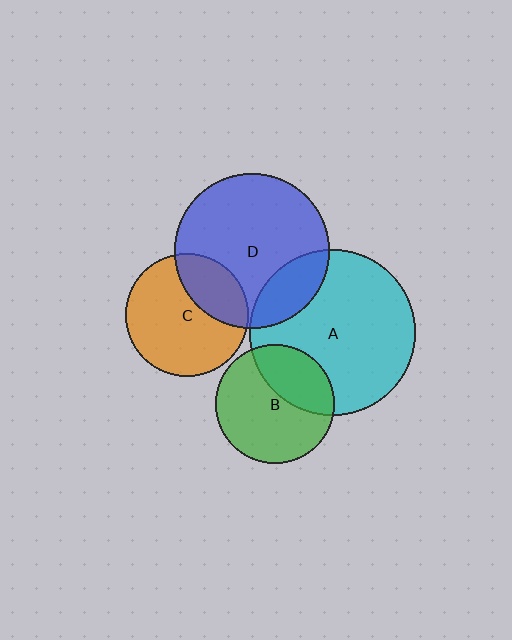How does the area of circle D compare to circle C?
Approximately 1.6 times.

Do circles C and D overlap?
Yes.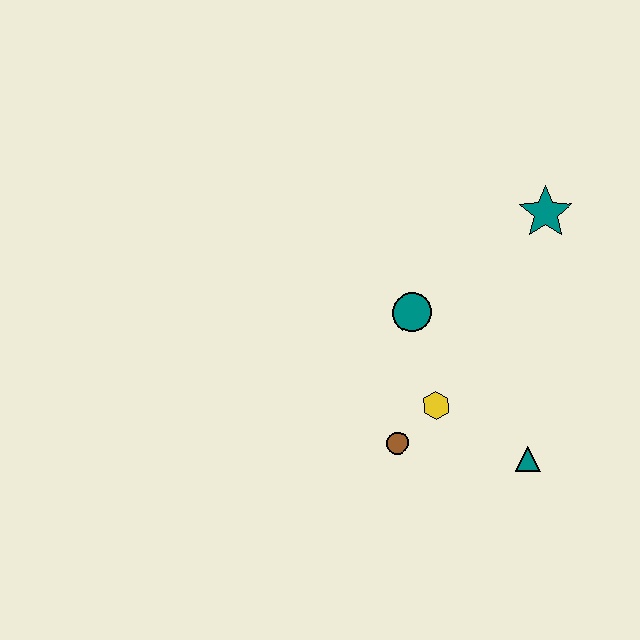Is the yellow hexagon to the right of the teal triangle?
No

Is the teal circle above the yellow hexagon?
Yes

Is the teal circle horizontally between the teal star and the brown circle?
Yes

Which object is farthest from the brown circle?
The teal star is farthest from the brown circle.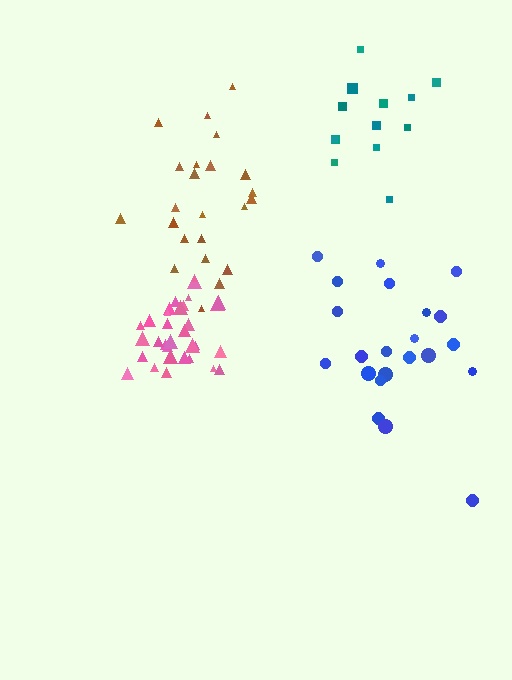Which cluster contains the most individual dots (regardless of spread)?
Pink (32).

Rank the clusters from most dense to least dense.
pink, teal, blue, brown.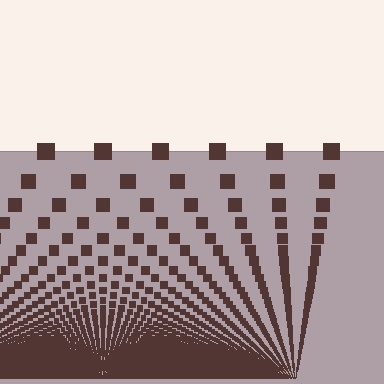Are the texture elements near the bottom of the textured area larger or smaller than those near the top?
Smaller. The gradient is inverted — elements near the bottom are smaller and denser.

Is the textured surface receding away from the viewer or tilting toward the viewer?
The surface appears to tilt toward the viewer. Texture elements get larger and sparser toward the top.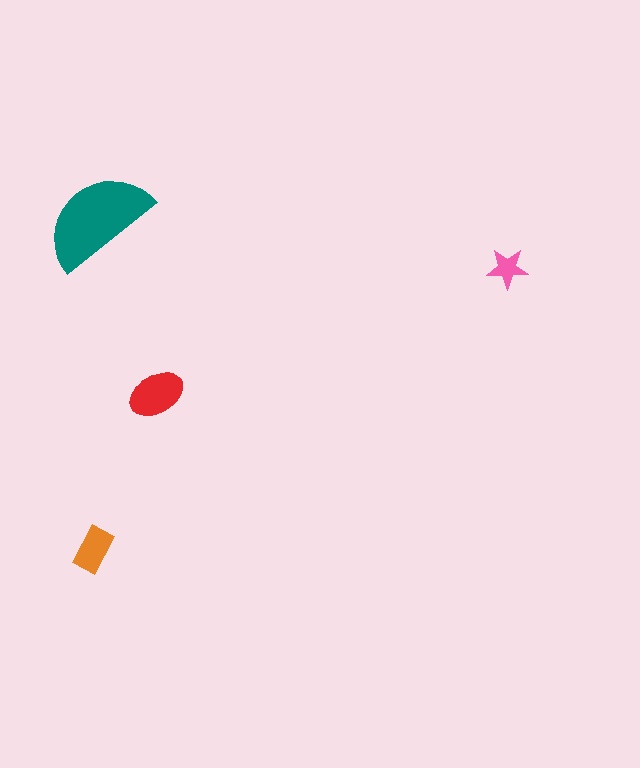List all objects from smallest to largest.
The pink star, the orange rectangle, the red ellipse, the teal semicircle.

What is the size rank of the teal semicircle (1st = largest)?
1st.